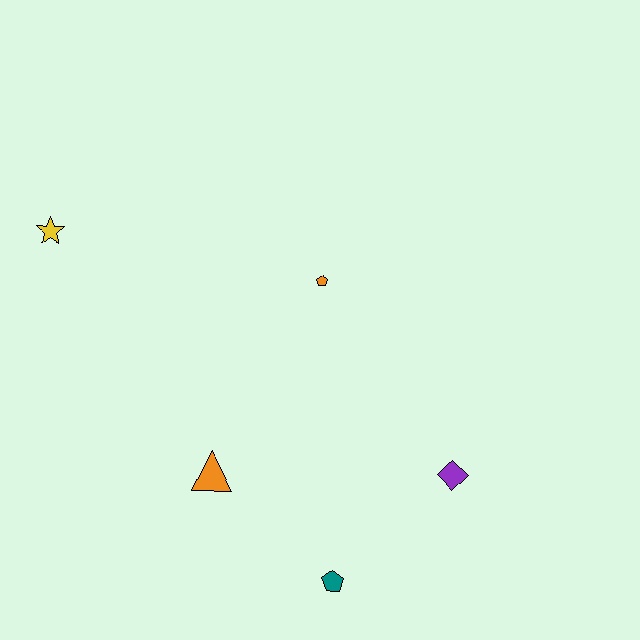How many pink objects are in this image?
There are no pink objects.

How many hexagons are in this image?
There are no hexagons.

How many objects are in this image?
There are 5 objects.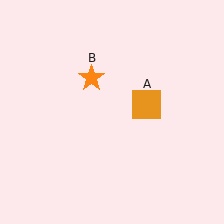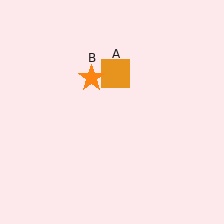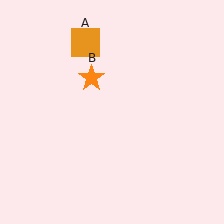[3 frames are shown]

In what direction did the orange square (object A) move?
The orange square (object A) moved up and to the left.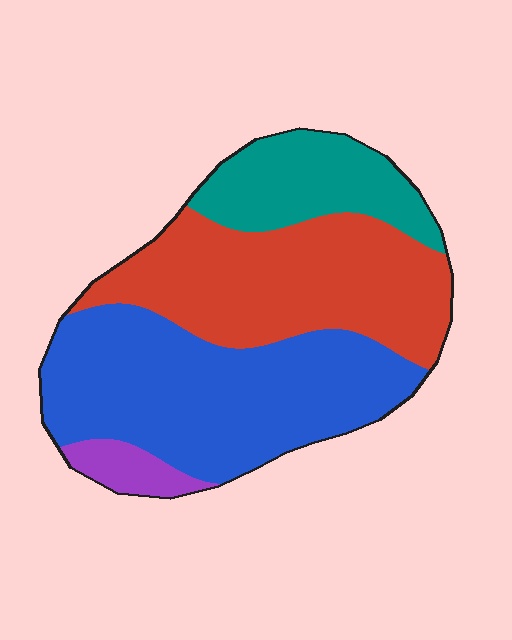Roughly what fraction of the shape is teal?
Teal covers roughly 15% of the shape.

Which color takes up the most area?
Blue, at roughly 40%.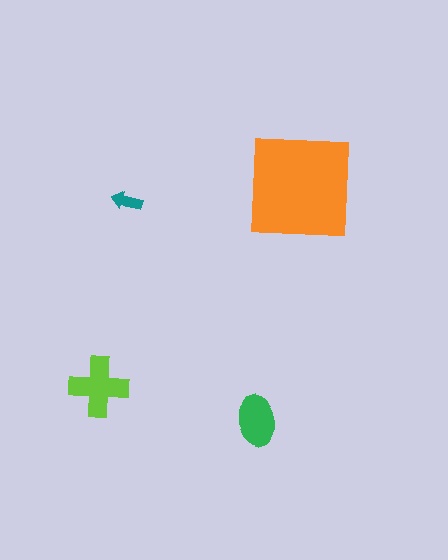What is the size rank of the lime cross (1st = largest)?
2nd.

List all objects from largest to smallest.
The orange square, the lime cross, the green ellipse, the teal arrow.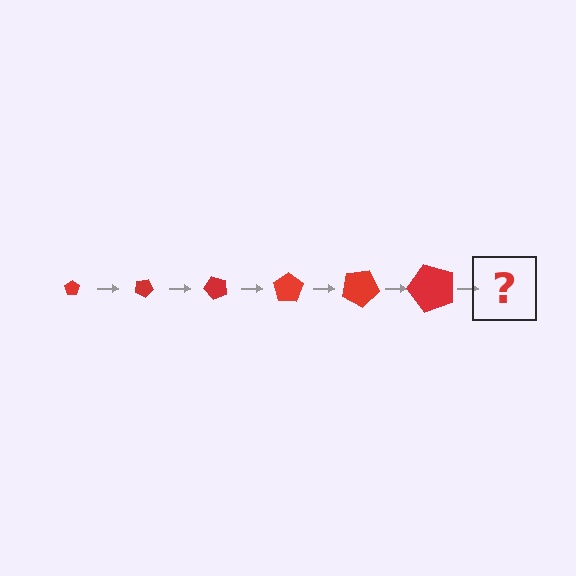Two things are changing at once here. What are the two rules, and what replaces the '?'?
The two rules are that the pentagon grows larger each step and it rotates 25 degrees each step. The '?' should be a pentagon, larger than the previous one and rotated 150 degrees from the start.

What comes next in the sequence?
The next element should be a pentagon, larger than the previous one and rotated 150 degrees from the start.